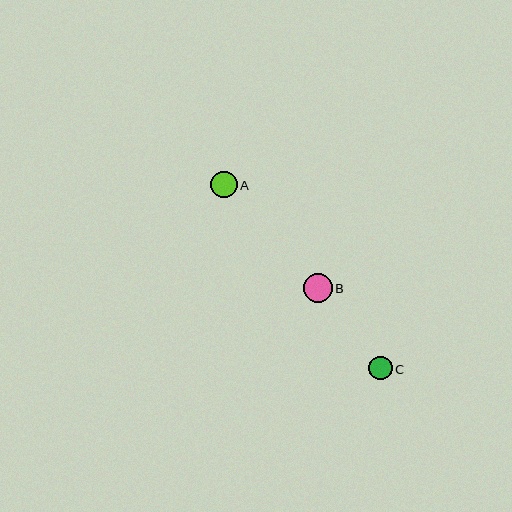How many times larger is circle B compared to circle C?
Circle B is approximately 1.2 times the size of circle C.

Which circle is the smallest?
Circle C is the smallest with a size of approximately 23 pixels.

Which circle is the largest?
Circle B is the largest with a size of approximately 29 pixels.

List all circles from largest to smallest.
From largest to smallest: B, A, C.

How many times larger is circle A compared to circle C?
Circle A is approximately 1.1 times the size of circle C.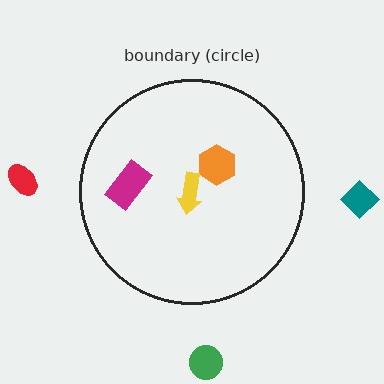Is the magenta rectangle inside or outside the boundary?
Inside.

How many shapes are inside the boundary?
3 inside, 3 outside.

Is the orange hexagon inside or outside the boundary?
Inside.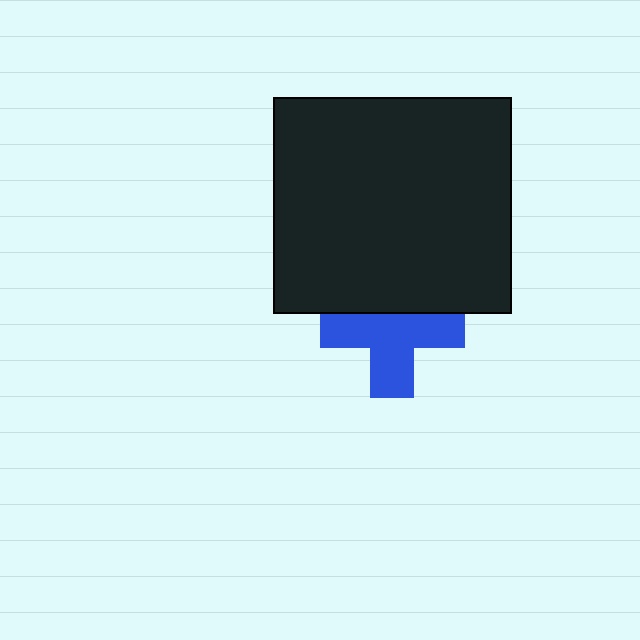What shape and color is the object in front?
The object in front is a black rectangle.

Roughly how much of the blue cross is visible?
Most of it is visible (roughly 66%).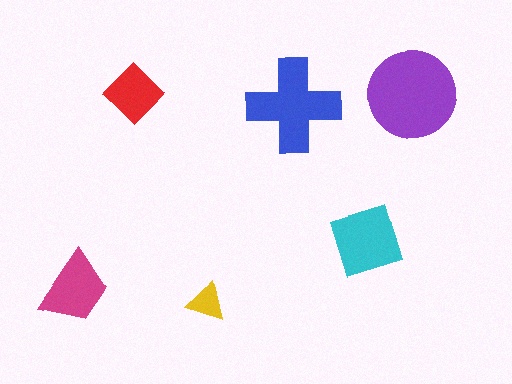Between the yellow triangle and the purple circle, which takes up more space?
The purple circle.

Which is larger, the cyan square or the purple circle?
The purple circle.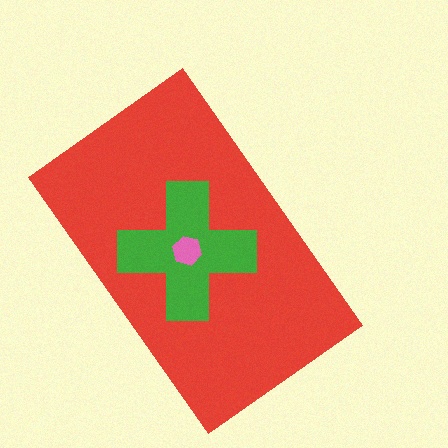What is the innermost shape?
The pink hexagon.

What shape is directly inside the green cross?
The pink hexagon.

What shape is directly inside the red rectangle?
The green cross.